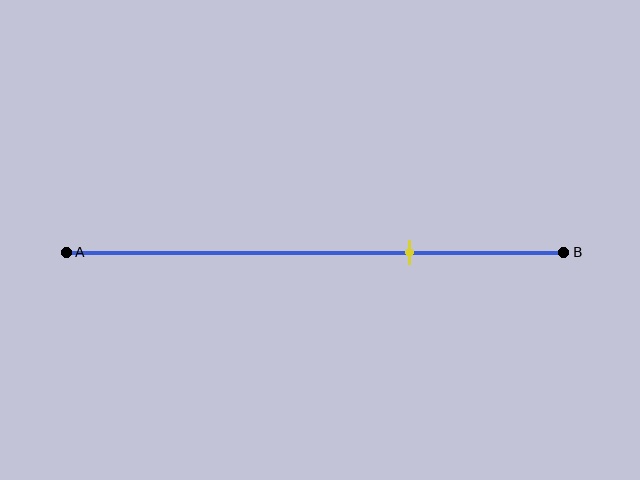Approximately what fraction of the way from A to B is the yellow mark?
The yellow mark is approximately 70% of the way from A to B.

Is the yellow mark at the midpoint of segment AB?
No, the mark is at about 70% from A, not at the 50% midpoint.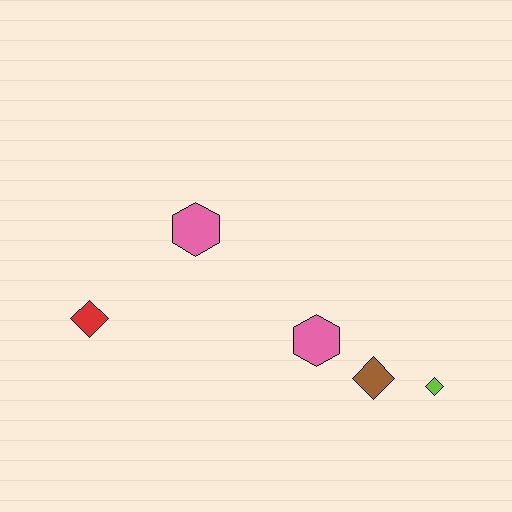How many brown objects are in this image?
There is 1 brown object.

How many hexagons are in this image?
There are 2 hexagons.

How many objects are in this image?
There are 5 objects.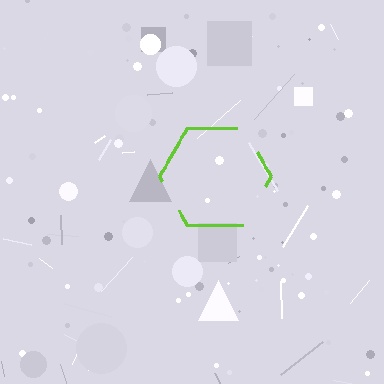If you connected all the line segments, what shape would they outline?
They would outline a hexagon.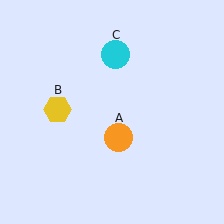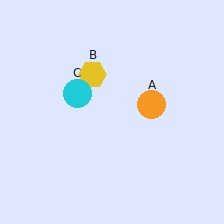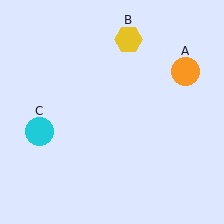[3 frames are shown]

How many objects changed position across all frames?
3 objects changed position: orange circle (object A), yellow hexagon (object B), cyan circle (object C).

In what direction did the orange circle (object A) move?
The orange circle (object A) moved up and to the right.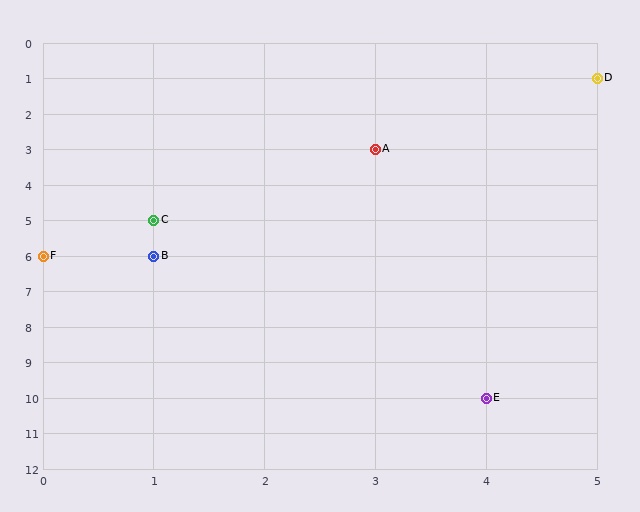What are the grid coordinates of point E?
Point E is at grid coordinates (4, 10).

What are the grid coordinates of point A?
Point A is at grid coordinates (3, 3).